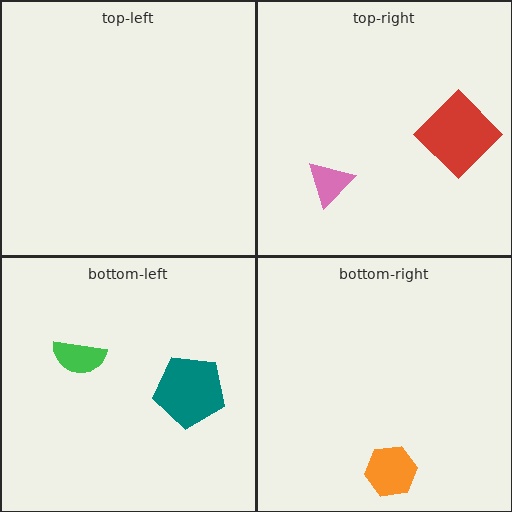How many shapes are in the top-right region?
2.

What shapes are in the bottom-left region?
The teal pentagon, the green semicircle.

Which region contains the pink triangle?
The top-right region.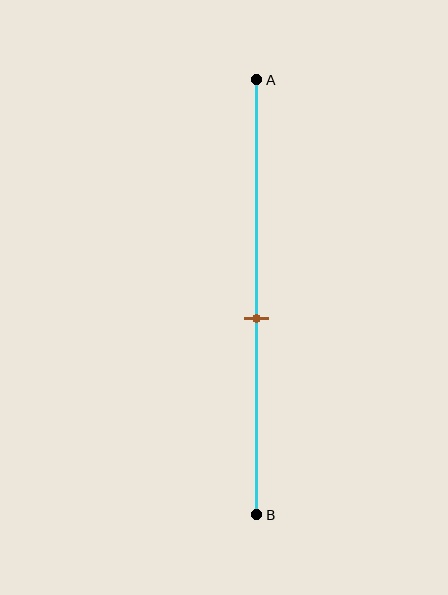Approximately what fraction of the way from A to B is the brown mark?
The brown mark is approximately 55% of the way from A to B.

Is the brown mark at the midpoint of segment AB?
No, the mark is at about 55% from A, not at the 50% midpoint.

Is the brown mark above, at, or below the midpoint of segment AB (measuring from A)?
The brown mark is below the midpoint of segment AB.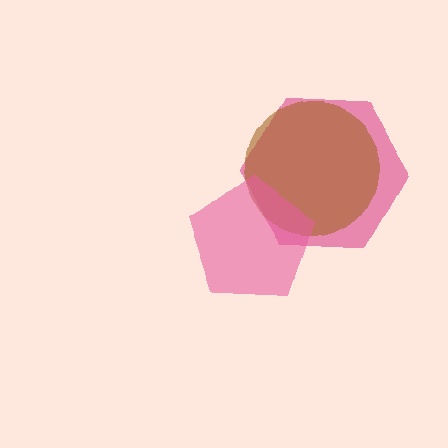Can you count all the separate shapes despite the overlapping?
Yes, there are 3 separate shapes.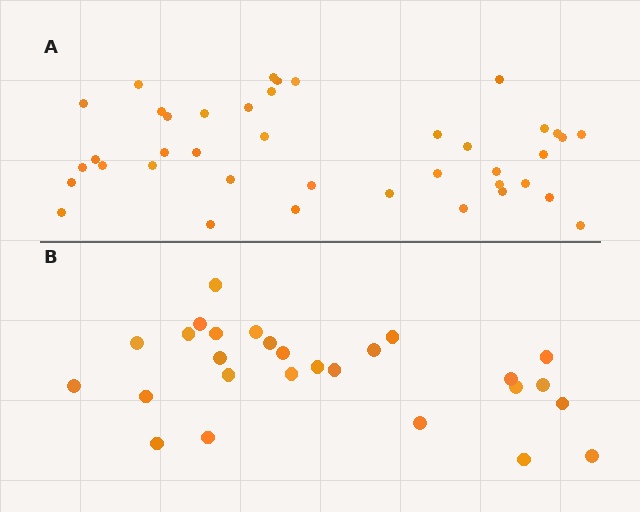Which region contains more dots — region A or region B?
Region A (the top region) has more dots.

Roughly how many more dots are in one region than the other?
Region A has approximately 15 more dots than region B.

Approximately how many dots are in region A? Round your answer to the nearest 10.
About 40 dots.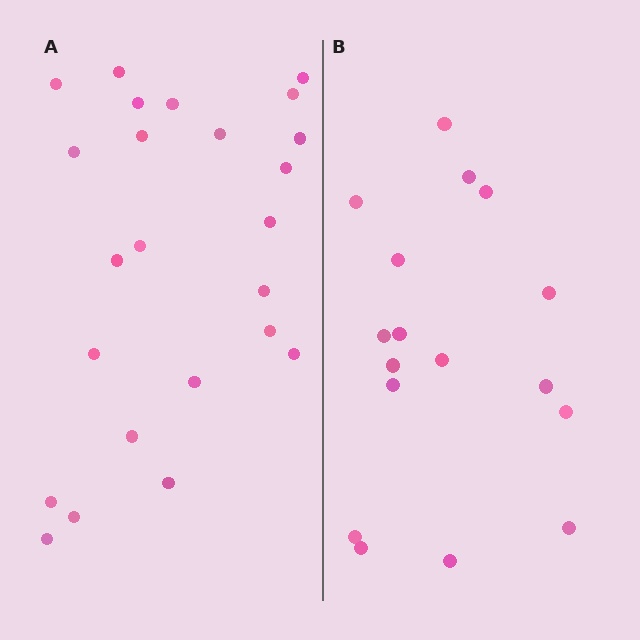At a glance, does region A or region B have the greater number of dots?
Region A (the left region) has more dots.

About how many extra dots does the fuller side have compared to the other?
Region A has roughly 8 or so more dots than region B.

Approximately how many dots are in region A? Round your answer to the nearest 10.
About 20 dots. (The exact count is 24, which rounds to 20.)